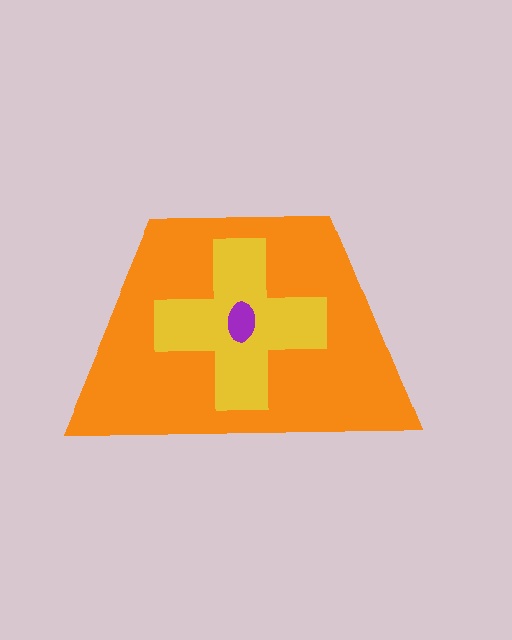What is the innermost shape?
The purple ellipse.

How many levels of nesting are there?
3.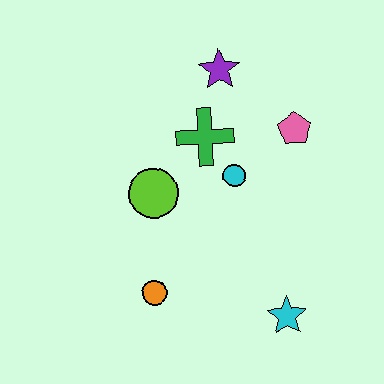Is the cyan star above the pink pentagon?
No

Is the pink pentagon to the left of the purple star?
No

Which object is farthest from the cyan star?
The purple star is farthest from the cyan star.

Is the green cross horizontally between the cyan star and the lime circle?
Yes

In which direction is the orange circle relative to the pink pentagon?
The orange circle is below the pink pentagon.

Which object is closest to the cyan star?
The orange circle is closest to the cyan star.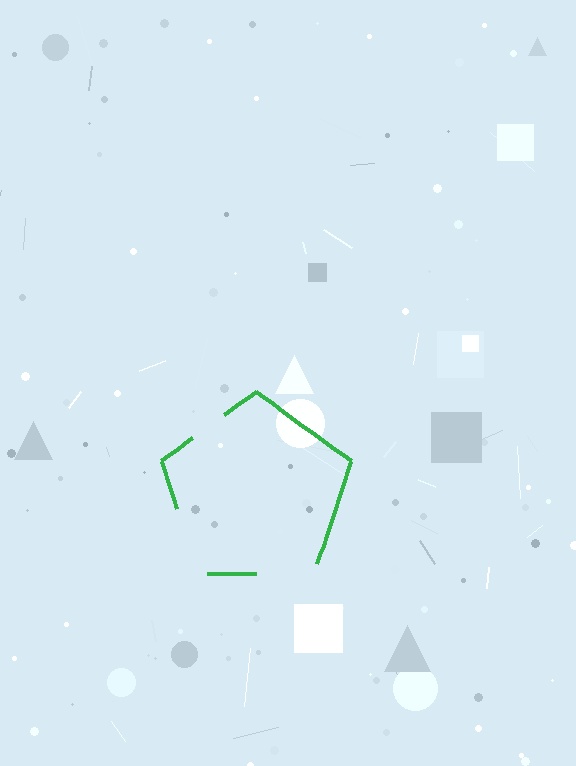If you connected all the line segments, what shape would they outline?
They would outline a pentagon.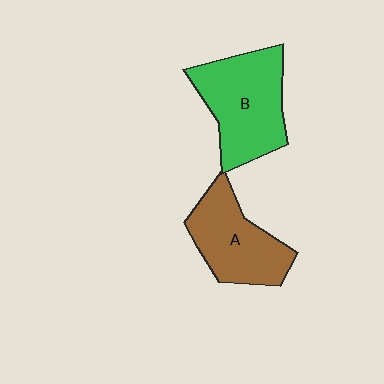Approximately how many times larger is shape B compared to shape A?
Approximately 1.2 times.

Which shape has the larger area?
Shape B (green).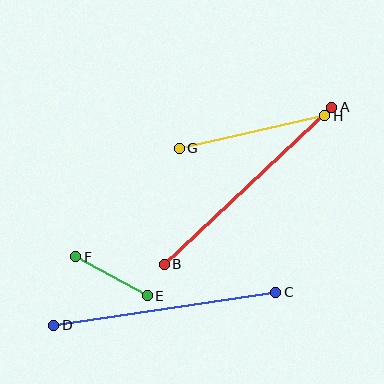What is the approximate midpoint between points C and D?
The midpoint is at approximately (165, 309) pixels.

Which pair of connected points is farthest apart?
Points A and B are farthest apart.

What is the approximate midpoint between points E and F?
The midpoint is at approximately (112, 276) pixels.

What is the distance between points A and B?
The distance is approximately 230 pixels.